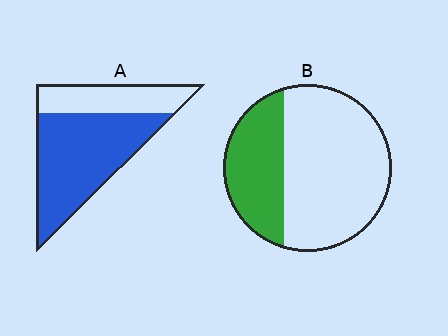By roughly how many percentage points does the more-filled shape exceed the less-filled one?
By roughly 35 percentage points (A over B).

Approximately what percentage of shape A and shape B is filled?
A is approximately 70% and B is approximately 35%.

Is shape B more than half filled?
No.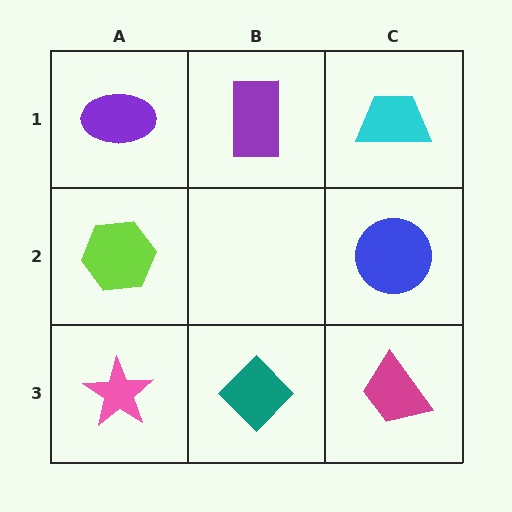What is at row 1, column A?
A purple ellipse.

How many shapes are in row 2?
2 shapes.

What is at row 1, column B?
A purple rectangle.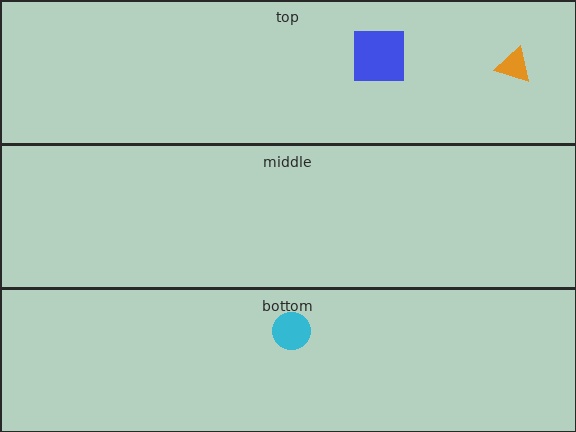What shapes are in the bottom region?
The cyan circle.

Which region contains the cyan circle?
The bottom region.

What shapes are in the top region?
The orange triangle, the blue square.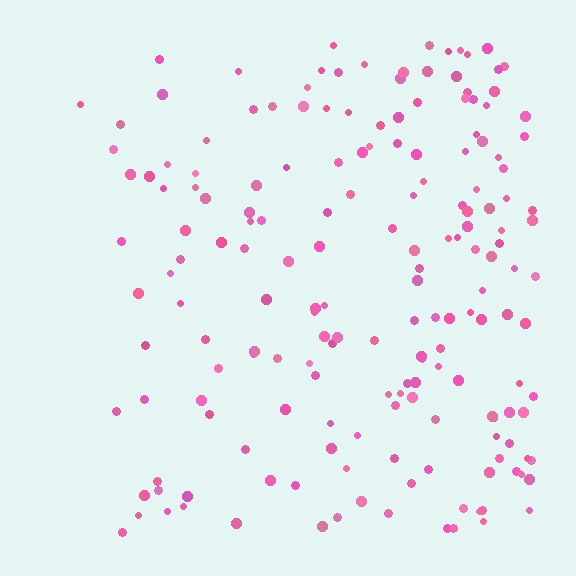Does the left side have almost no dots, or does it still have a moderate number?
Still a moderate number, just noticeably fewer than the right.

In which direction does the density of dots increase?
From left to right, with the right side densest.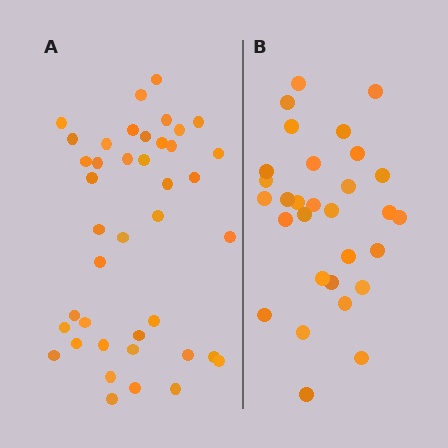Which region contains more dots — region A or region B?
Region A (the left region) has more dots.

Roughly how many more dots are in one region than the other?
Region A has roughly 12 or so more dots than region B.